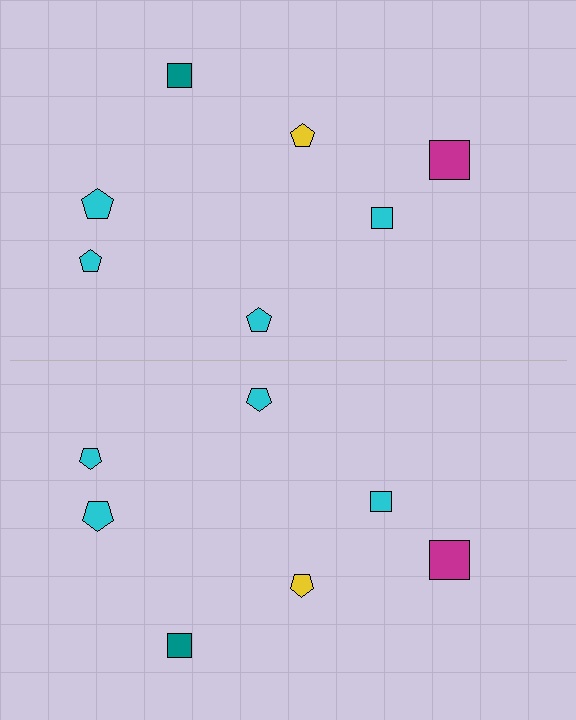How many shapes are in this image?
There are 14 shapes in this image.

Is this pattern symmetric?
Yes, this pattern has bilateral (reflection) symmetry.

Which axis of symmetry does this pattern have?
The pattern has a horizontal axis of symmetry running through the center of the image.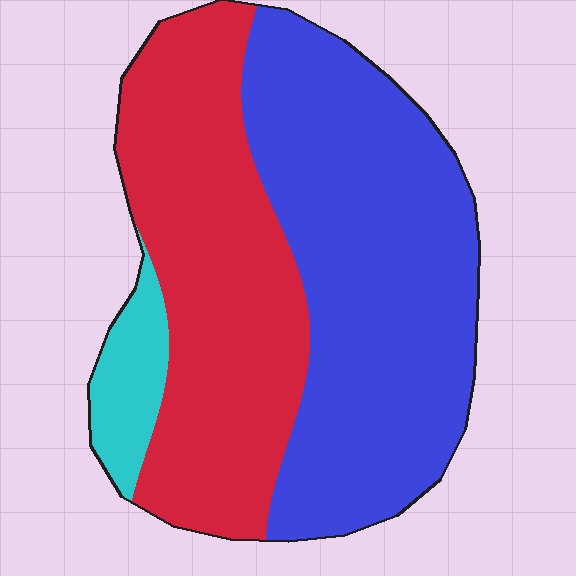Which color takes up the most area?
Blue, at roughly 50%.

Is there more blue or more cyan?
Blue.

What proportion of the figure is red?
Red covers 41% of the figure.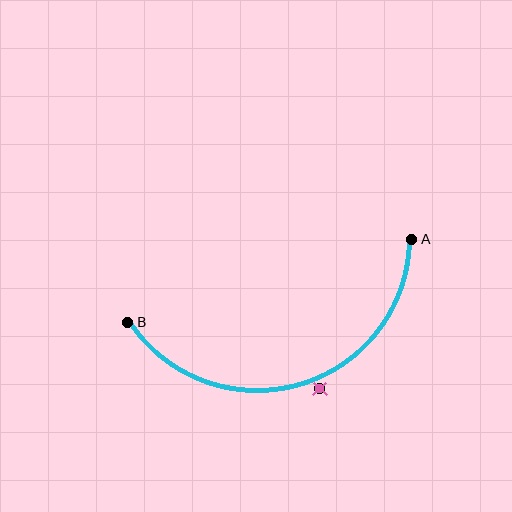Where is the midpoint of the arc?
The arc midpoint is the point on the curve farthest from the straight line joining A and B. It sits below that line.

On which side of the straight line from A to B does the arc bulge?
The arc bulges below the straight line connecting A and B.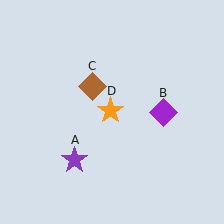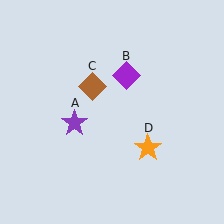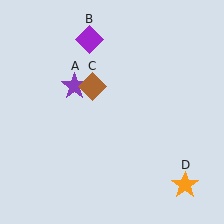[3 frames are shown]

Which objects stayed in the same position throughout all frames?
Brown diamond (object C) remained stationary.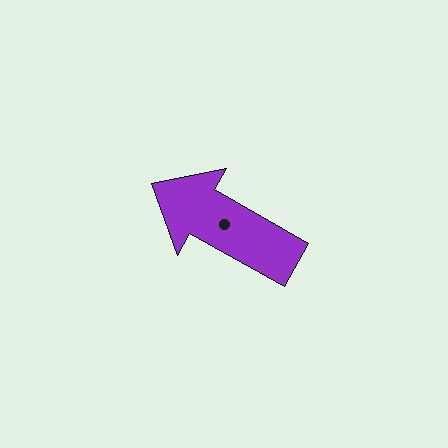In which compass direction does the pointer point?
Northwest.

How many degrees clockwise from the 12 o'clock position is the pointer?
Approximately 299 degrees.